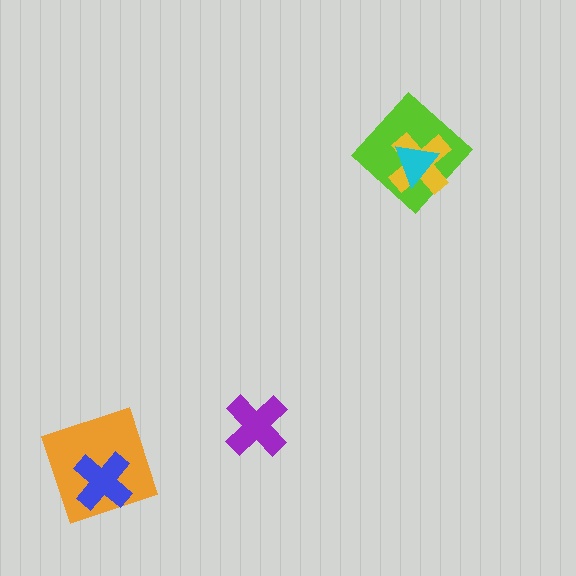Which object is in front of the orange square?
The blue cross is in front of the orange square.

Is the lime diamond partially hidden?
Yes, it is partially covered by another shape.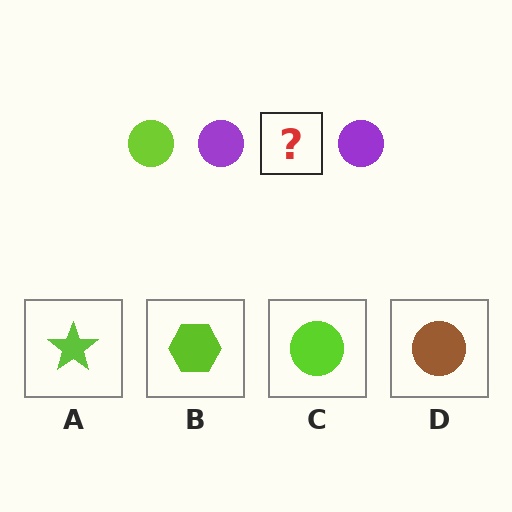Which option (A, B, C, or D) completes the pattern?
C.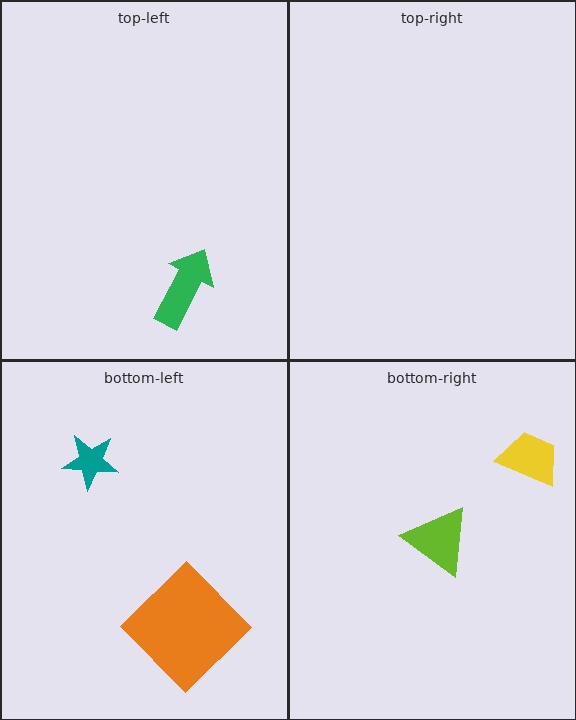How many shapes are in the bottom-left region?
2.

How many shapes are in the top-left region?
1.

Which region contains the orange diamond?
The bottom-left region.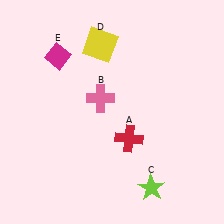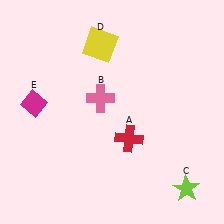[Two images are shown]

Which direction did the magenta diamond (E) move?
The magenta diamond (E) moved down.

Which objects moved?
The objects that moved are: the lime star (C), the magenta diamond (E).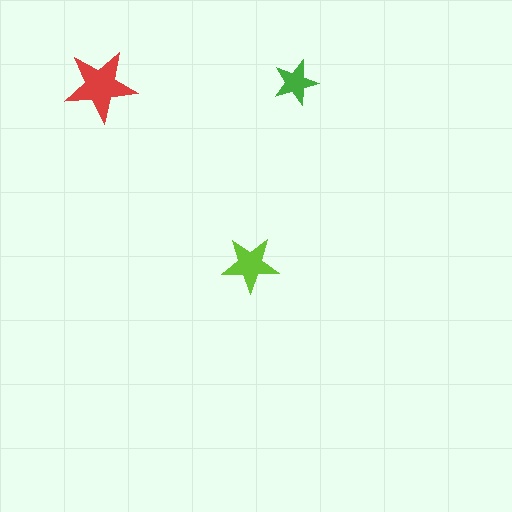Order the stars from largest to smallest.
the red one, the lime one, the green one.